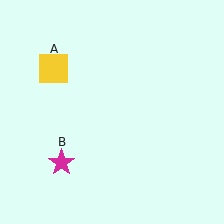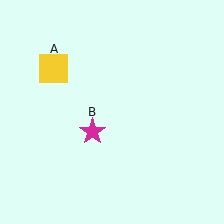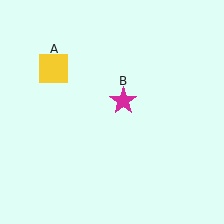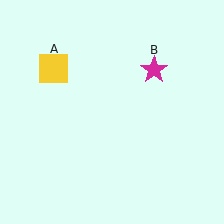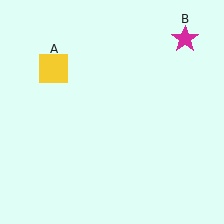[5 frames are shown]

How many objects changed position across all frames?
1 object changed position: magenta star (object B).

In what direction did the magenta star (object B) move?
The magenta star (object B) moved up and to the right.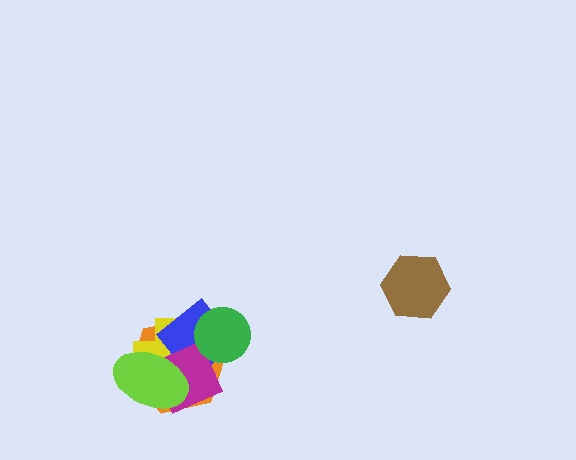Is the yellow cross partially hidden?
Yes, it is partially covered by another shape.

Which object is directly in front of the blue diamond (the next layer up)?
The magenta square is directly in front of the blue diamond.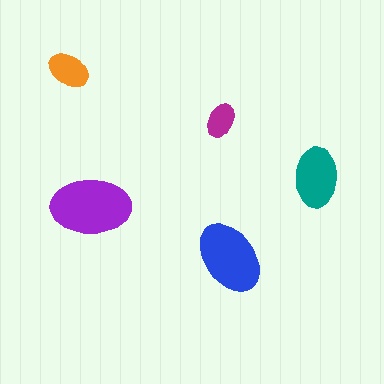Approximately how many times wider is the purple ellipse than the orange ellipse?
About 2 times wider.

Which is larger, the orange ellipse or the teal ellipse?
The teal one.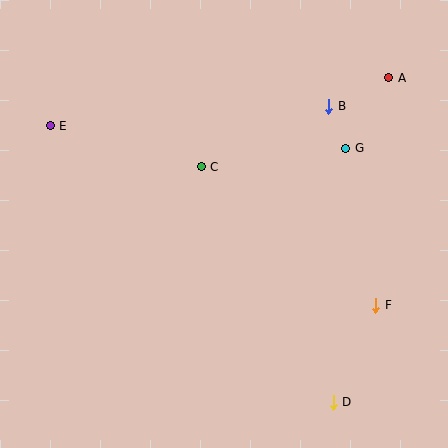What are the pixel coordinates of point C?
Point C is at (201, 167).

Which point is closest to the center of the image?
Point C at (201, 167) is closest to the center.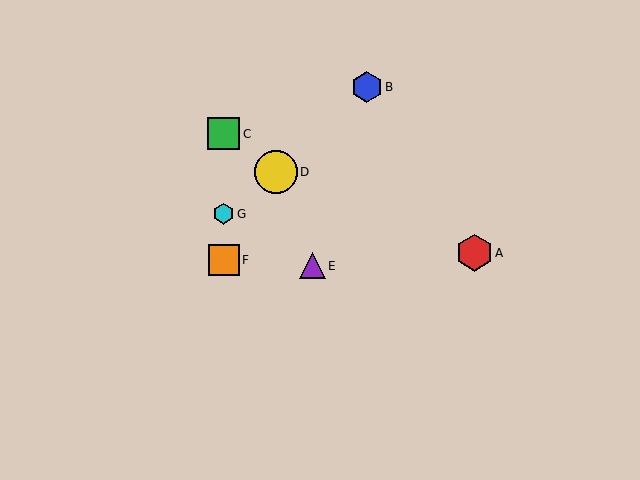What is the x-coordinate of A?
Object A is at x≈474.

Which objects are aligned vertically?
Objects C, F, G are aligned vertically.